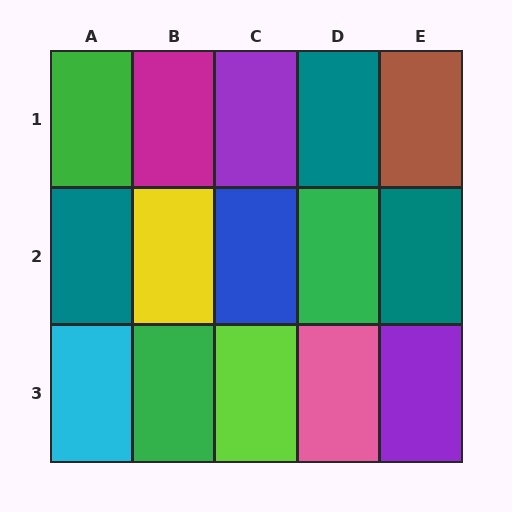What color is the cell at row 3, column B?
Green.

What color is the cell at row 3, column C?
Lime.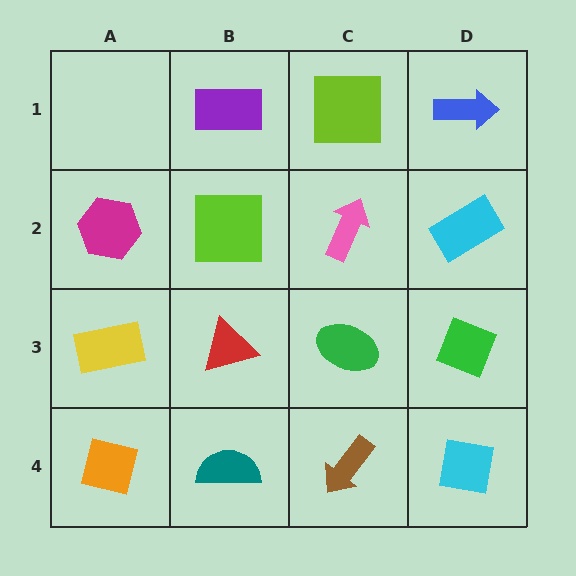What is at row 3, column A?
A yellow rectangle.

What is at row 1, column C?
A lime square.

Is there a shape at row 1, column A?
No, that cell is empty.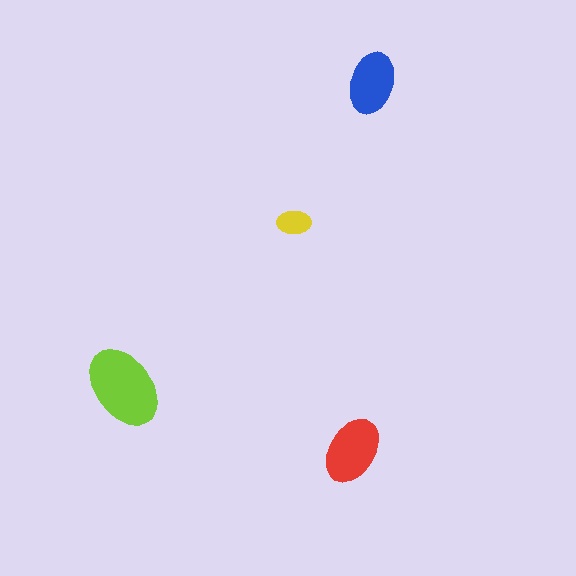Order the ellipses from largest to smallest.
the lime one, the red one, the blue one, the yellow one.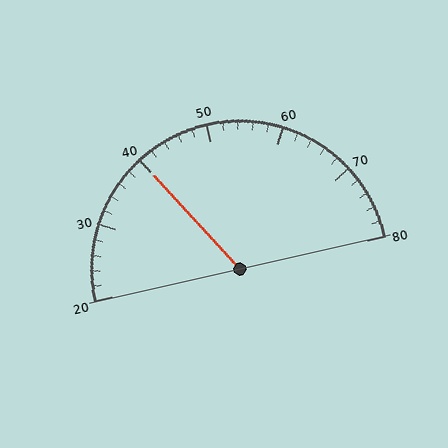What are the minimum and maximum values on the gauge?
The gauge ranges from 20 to 80.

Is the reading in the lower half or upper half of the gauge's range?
The reading is in the lower half of the range (20 to 80).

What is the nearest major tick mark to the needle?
The nearest major tick mark is 40.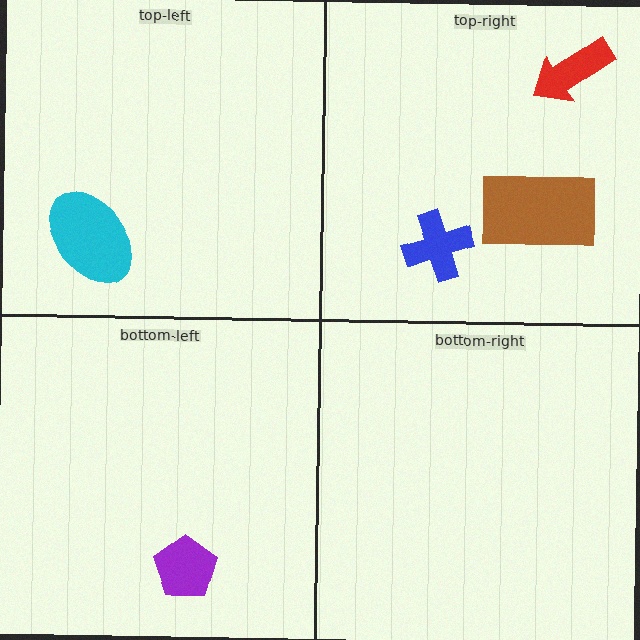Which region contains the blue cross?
The top-right region.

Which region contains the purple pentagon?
The bottom-left region.